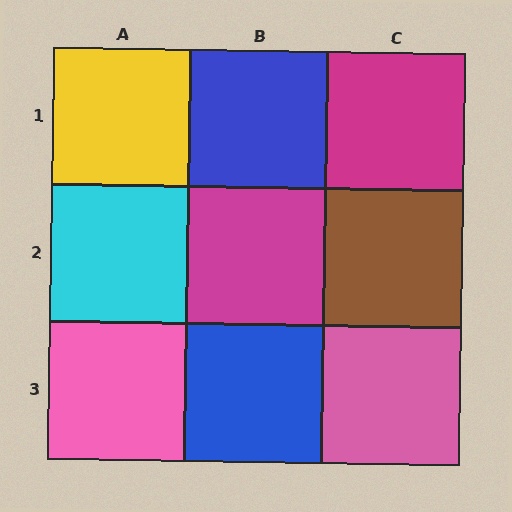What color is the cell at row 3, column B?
Blue.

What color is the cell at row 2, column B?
Magenta.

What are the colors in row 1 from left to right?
Yellow, blue, magenta.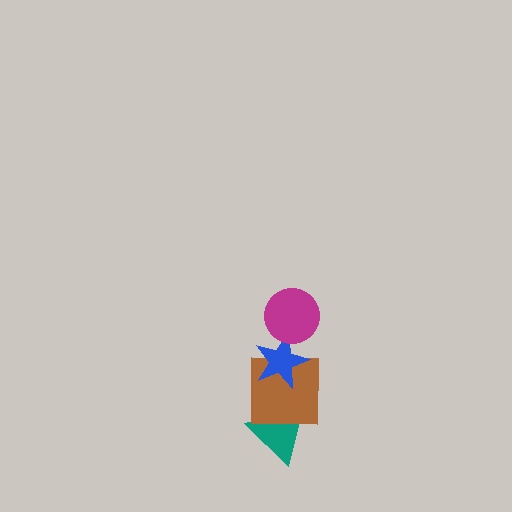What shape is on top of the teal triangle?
The brown square is on top of the teal triangle.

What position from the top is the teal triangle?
The teal triangle is 4th from the top.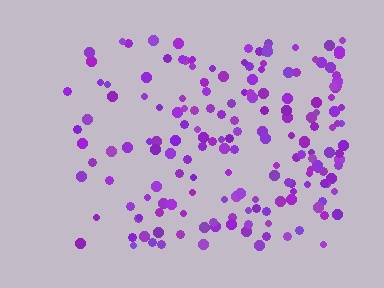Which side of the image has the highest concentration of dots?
The right.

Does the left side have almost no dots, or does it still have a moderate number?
Still a moderate number, just noticeably fewer than the right.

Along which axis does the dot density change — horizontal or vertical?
Horizontal.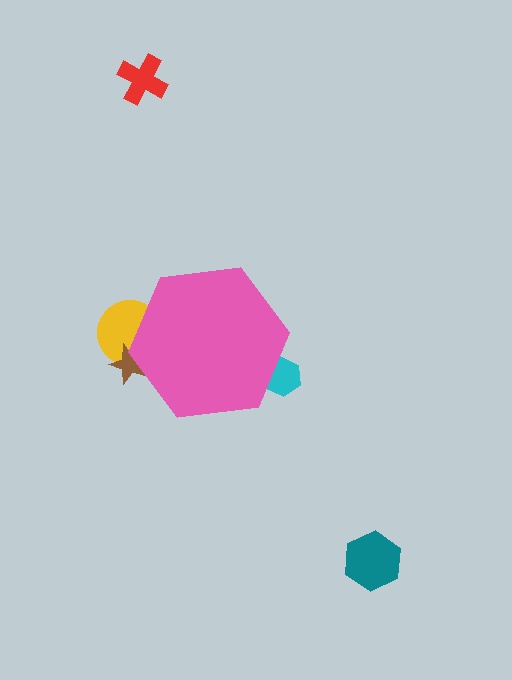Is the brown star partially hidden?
Yes, the brown star is partially hidden behind the pink hexagon.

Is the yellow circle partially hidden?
Yes, the yellow circle is partially hidden behind the pink hexagon.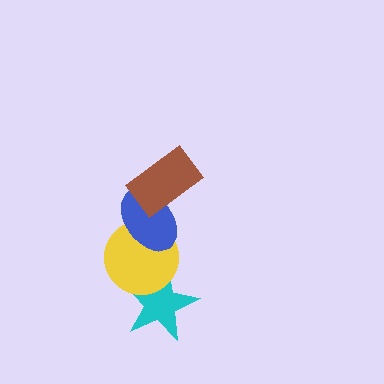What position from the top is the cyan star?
The cyan star is 4th from the top.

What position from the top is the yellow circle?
The yellow circle is 3rd from the top.